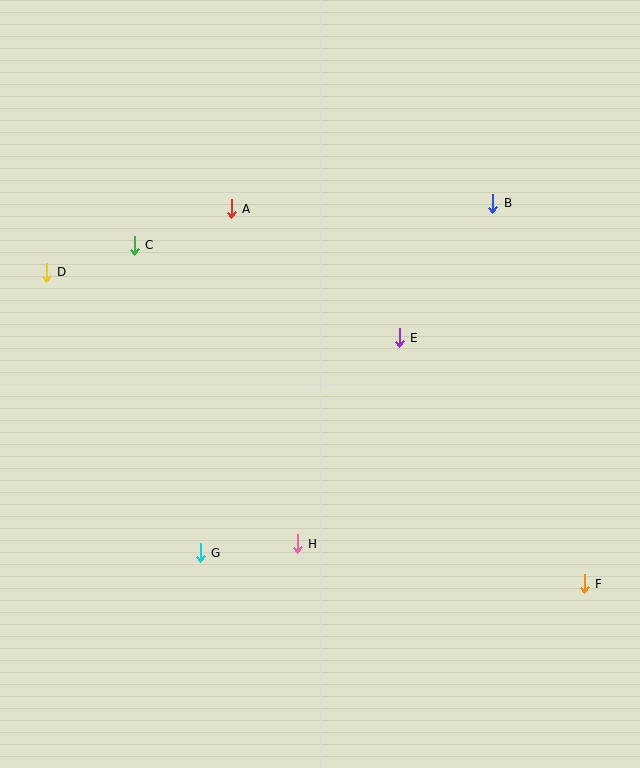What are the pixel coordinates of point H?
Point H is at (297, 544).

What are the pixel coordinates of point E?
Point E is at (399, 338).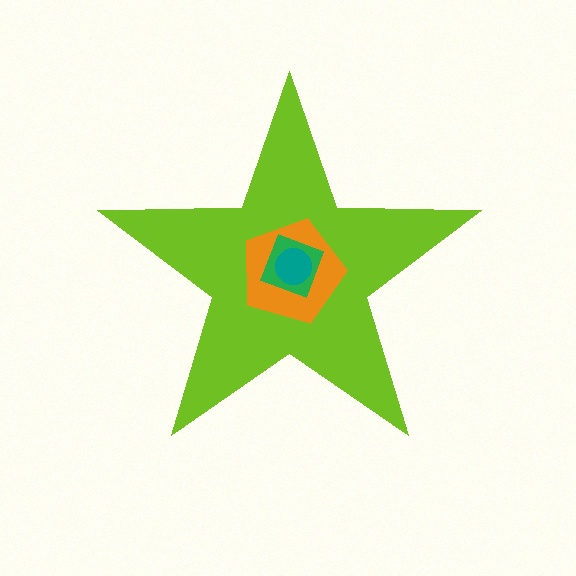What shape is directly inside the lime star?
The orange pentagon.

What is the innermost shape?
The teal circle.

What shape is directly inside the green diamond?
The teal circle.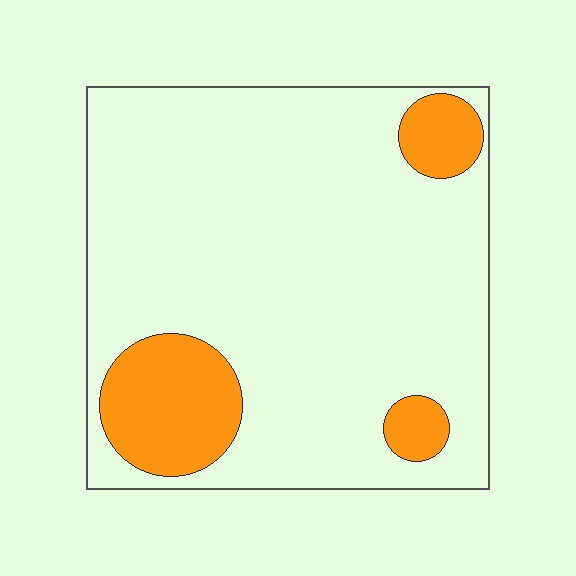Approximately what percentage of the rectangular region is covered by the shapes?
Approximately 15%.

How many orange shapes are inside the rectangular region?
3.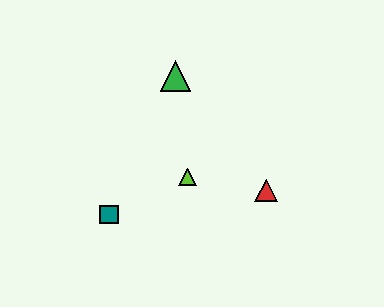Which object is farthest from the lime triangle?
The green triangle is farthest from the lime triangle.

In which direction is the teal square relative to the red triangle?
The teal square is to the left of the red triangle.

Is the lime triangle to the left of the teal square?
No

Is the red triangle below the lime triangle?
Yes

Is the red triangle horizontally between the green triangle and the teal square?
No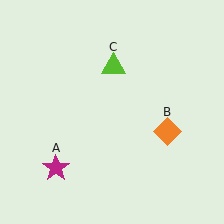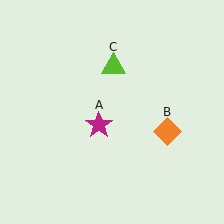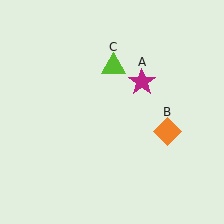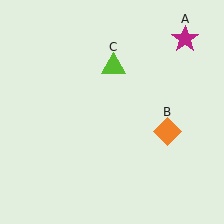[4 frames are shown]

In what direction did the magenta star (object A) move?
The magenta star (object A) moved up and to the right.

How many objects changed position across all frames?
1 object changed position: magenta star (object A).